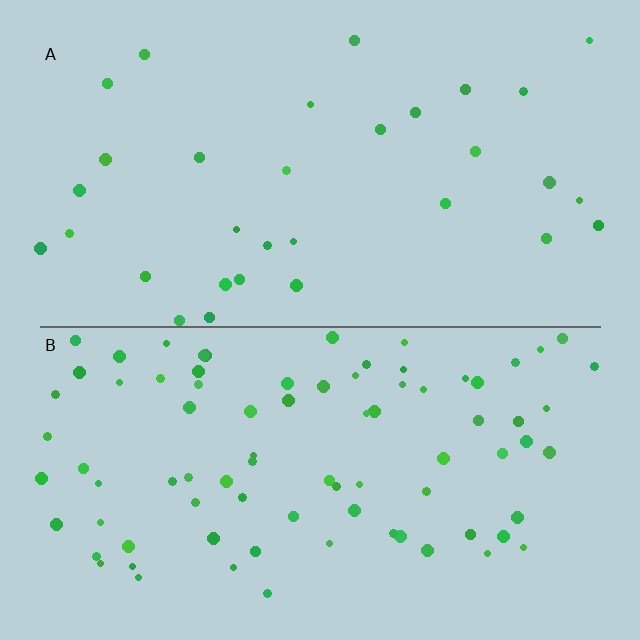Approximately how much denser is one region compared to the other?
Approximately 2.6× — region B over region A.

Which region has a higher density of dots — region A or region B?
B (the bottom).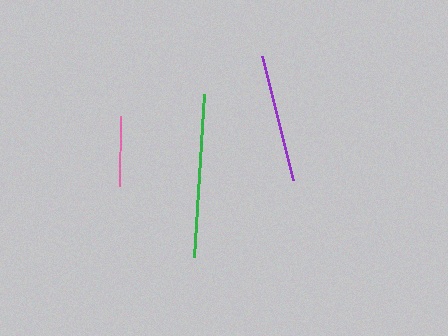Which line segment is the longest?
The green line is the longest at approximately 163 pixels.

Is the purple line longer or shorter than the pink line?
The purple line is longer than the pink line.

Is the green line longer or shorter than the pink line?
The green line is longer than the pink line.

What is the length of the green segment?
The green segment is approximately 163 pixels long.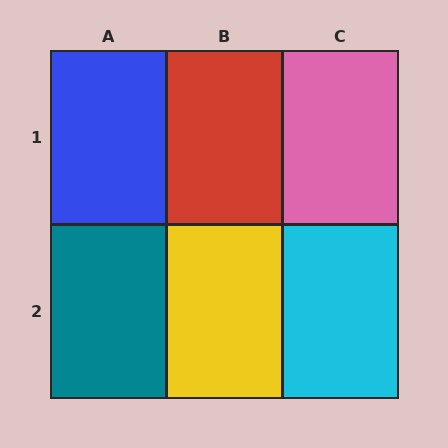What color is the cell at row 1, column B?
Red.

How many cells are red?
1 cell is red.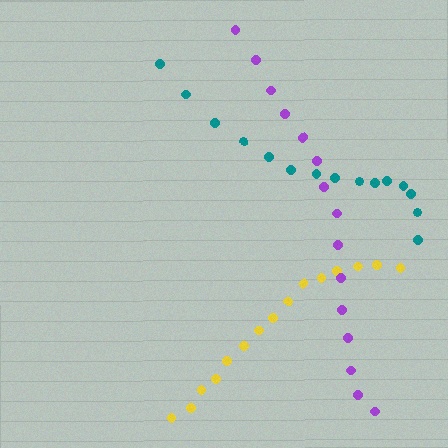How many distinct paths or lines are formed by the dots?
There are 3 distinct paths.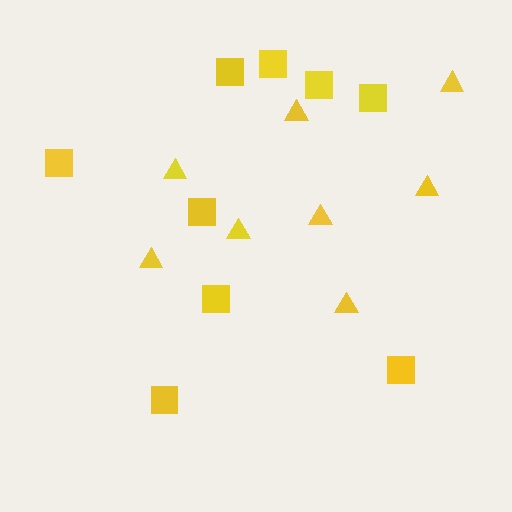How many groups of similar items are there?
There are 2 groups: one group of squares (9) and one group of triangles (8).